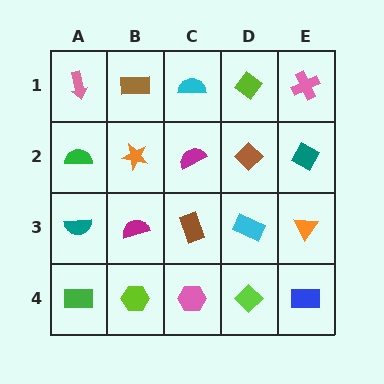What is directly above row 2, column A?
A pink arrow.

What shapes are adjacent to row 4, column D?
A cyan rectangle (row 3, column D), a pink hexagon (row 4, column C), a blue rectangle (row 4, column E).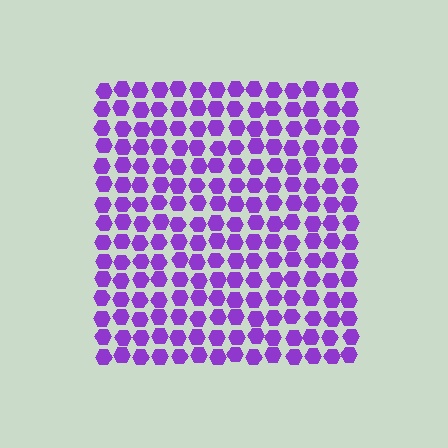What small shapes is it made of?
It is made of small hexagons.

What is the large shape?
The large shape is a square.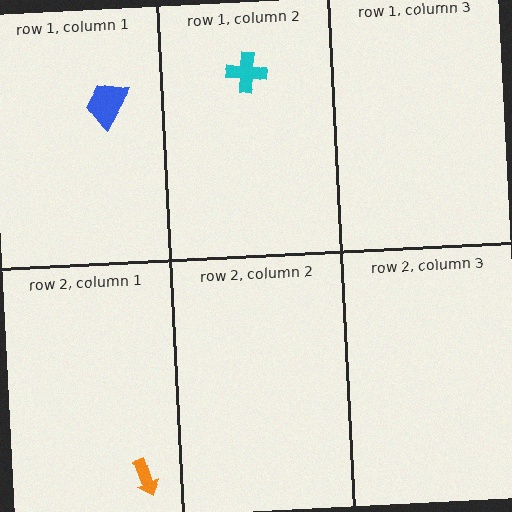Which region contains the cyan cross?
The row 1, column 2 region.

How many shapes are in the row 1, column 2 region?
1.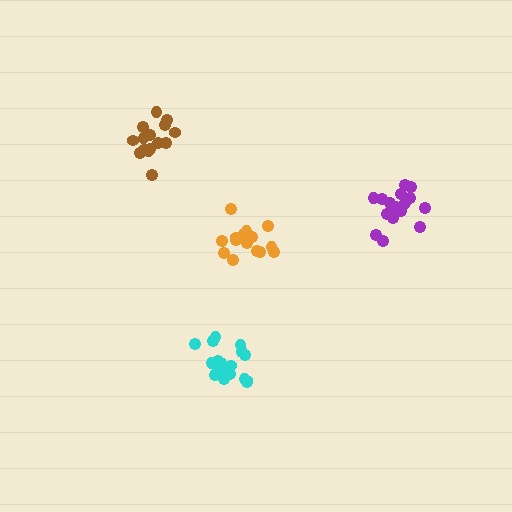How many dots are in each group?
Group 1: 17 dots, Group 2: 15 dots, Group 3: 21 dots, Group 4: 20 dots (73 total).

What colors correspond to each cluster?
The clusters are colored: orange, brown, cyan, purple.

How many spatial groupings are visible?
There are 4 spatial groupings.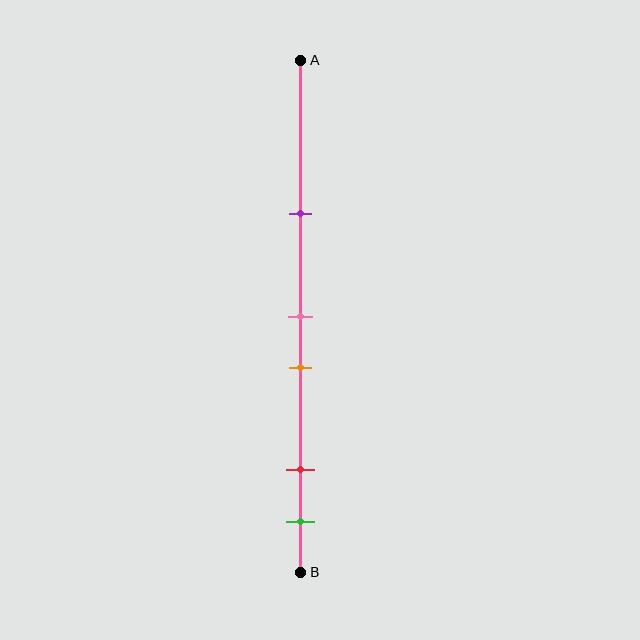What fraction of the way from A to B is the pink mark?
The pink mark is approximately 50% (0.5) of the way from A to B.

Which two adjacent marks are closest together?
The pink and orange marks are the closest adjacent pair.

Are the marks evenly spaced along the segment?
No, the marks are not evenly spaced.